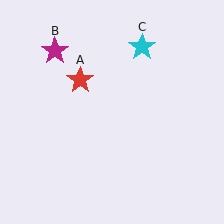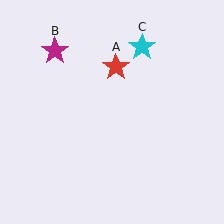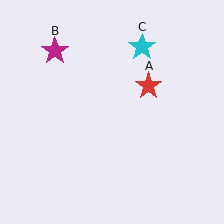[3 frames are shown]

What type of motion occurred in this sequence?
The red star (object A) rotated clockwise around the center of the scene.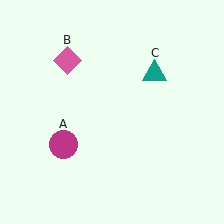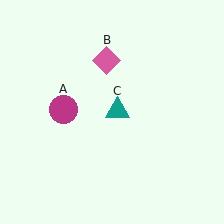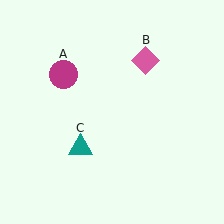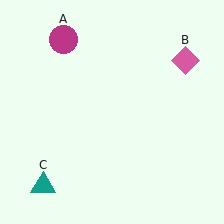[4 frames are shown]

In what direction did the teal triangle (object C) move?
The teal triangle (object C) moved down and to the left.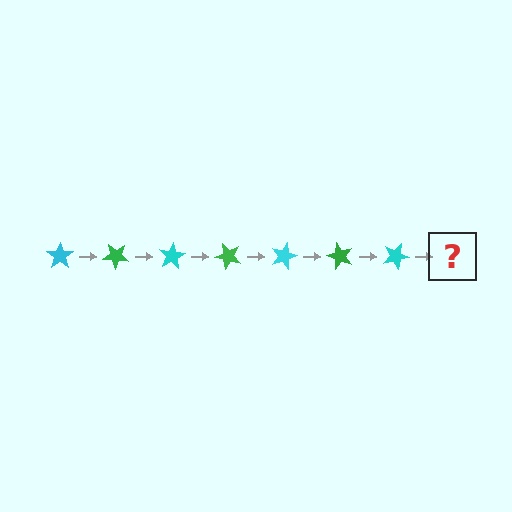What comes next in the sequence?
The next element should be a green star, rotated 280 degrees from the start.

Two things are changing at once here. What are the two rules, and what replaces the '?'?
The two rules are that it rotates 40 degrees each step and the color cycles through cyan and green. The '?' should be a green star, rotated 280 degrees from the start.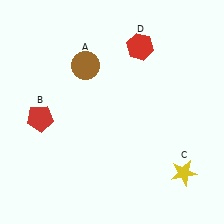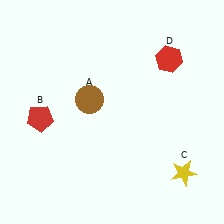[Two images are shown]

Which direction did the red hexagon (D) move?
The red hexagon (D) moved right.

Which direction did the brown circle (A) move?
The brown circle (A) moved down.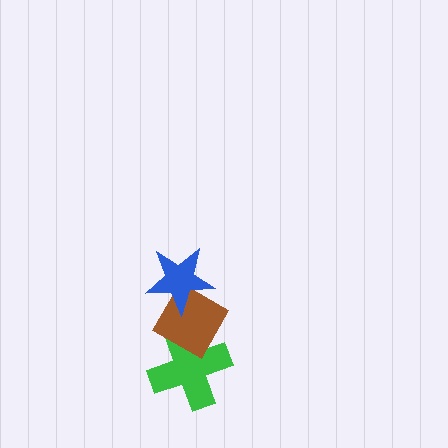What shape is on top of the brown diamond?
The blue star is on top of the brown diamond.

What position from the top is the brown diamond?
The brown diamond is 2nd from the top.